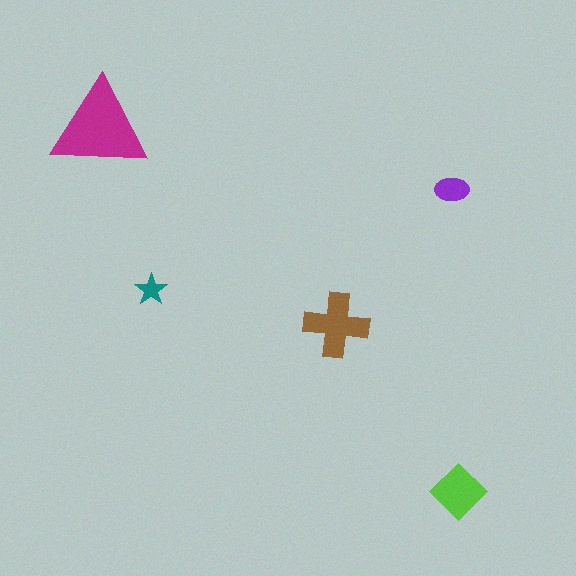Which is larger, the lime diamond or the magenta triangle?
The magenta triangle.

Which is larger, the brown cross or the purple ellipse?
The brown cross.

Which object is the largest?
The magenta triangle.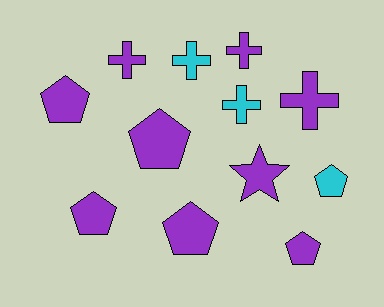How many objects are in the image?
There are 12 objects.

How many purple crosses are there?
There are 3 purple crosses.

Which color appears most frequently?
Purple, with 9 objects.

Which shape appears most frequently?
Pentagon, with 6 objects.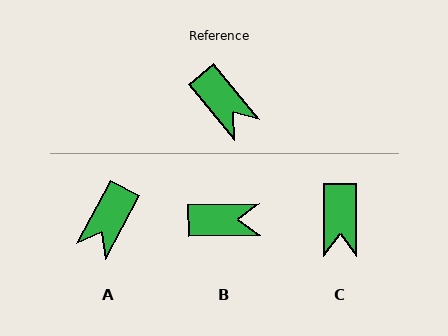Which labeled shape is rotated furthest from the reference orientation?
A, about 68 degrees away.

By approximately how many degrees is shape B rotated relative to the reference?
Approximately 51 degrees counter-clockwise.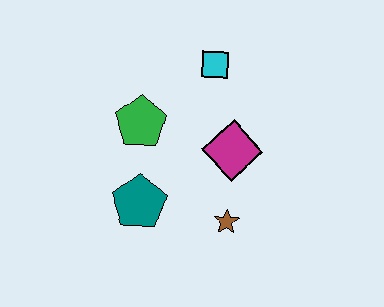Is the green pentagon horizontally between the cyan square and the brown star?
No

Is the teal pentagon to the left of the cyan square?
Yes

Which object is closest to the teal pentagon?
The green pentagon is closest to the teal pentagon.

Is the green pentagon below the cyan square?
Yes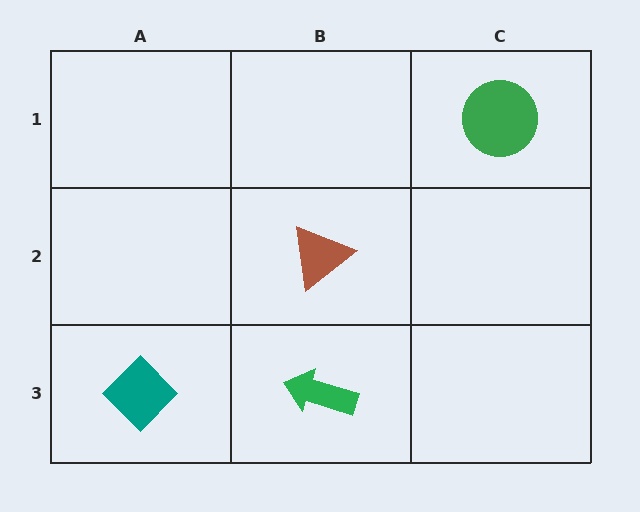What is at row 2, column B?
A brown triangle.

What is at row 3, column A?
A teal diamond.